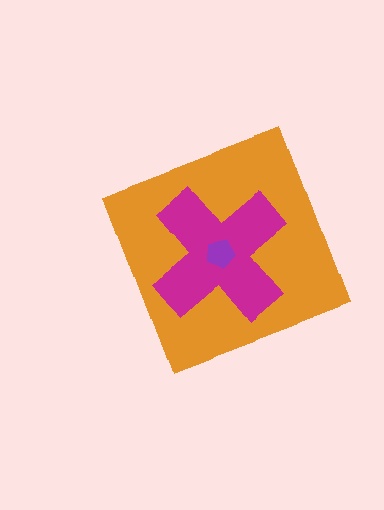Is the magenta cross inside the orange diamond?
Yes.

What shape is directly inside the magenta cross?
The purple pentagon.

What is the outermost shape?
The orange diamond.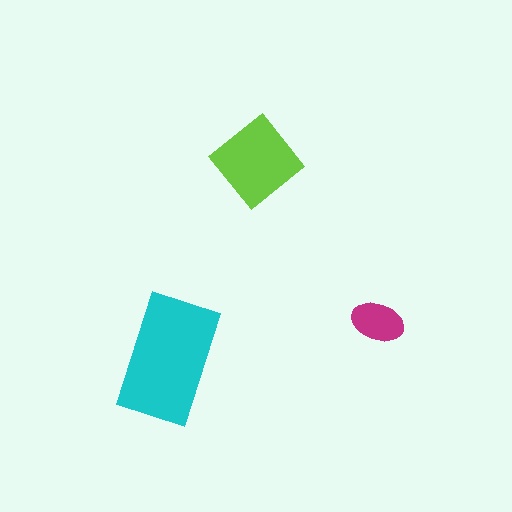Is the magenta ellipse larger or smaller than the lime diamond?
Smaller.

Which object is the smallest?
The magenta ellipse.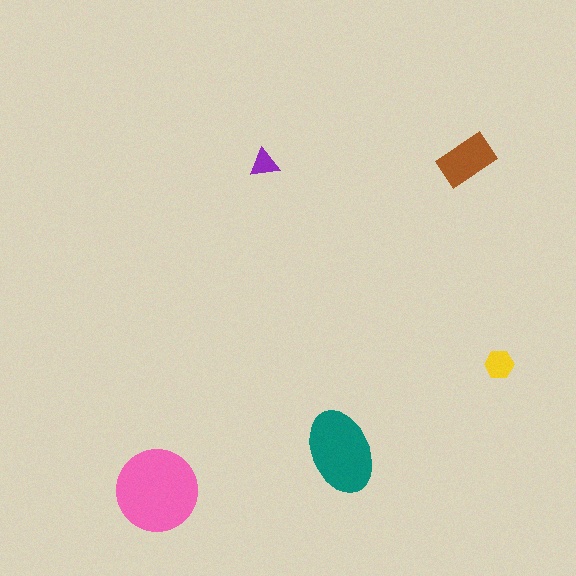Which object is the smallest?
The purple triangle.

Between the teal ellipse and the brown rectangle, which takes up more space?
The teal ellipse.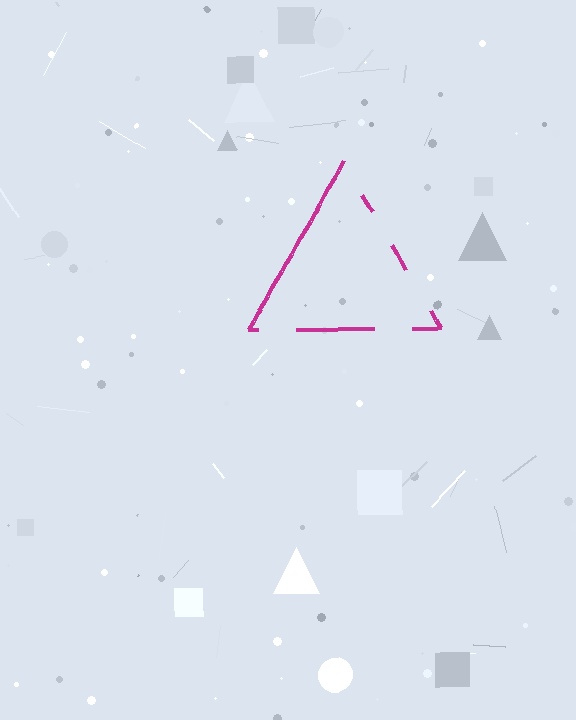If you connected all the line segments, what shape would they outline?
They would outline a triangle.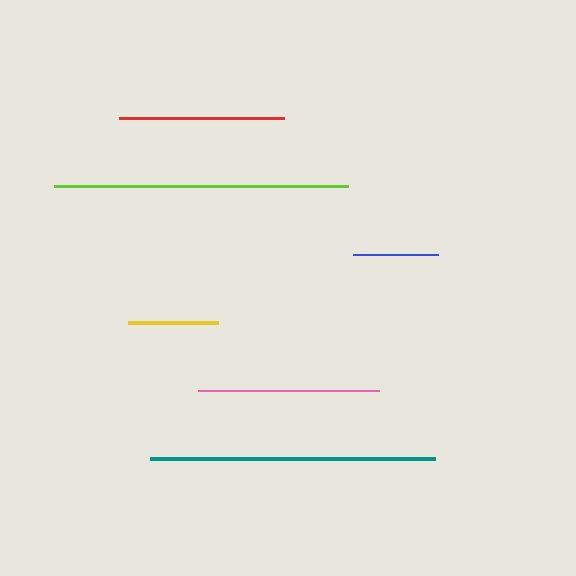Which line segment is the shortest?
The blue line is the shortest at approximately 84 pixels.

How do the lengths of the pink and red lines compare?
The pink and red lines are approximately the same length.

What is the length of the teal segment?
The teal segment is approximately 285 pixels long.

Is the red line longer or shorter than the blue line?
The red line is longer than the blue line.